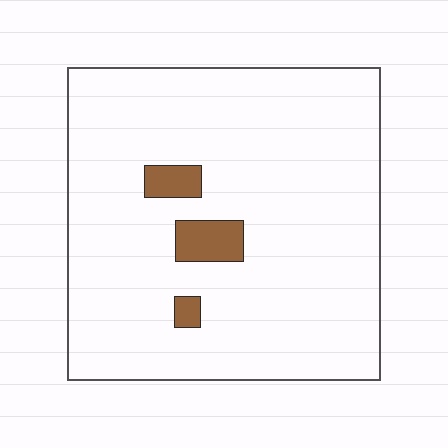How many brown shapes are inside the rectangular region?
3.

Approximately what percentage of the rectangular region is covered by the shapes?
Approximately 5%.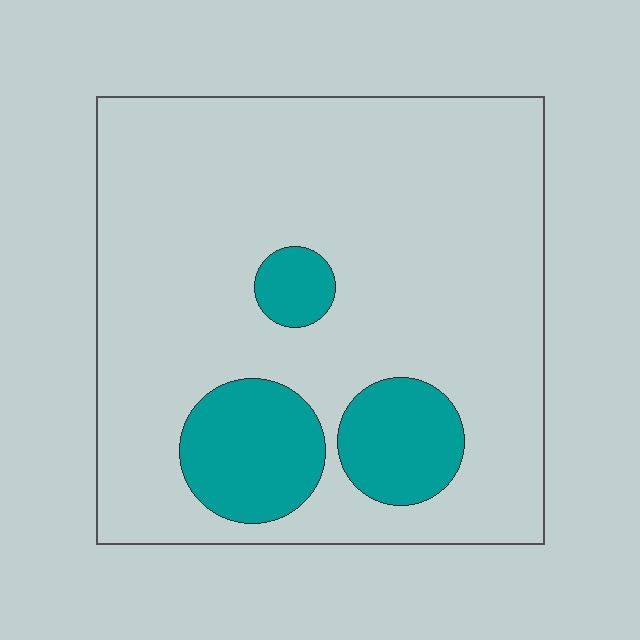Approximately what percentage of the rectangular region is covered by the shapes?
Approximately 15%.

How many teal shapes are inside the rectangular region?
3.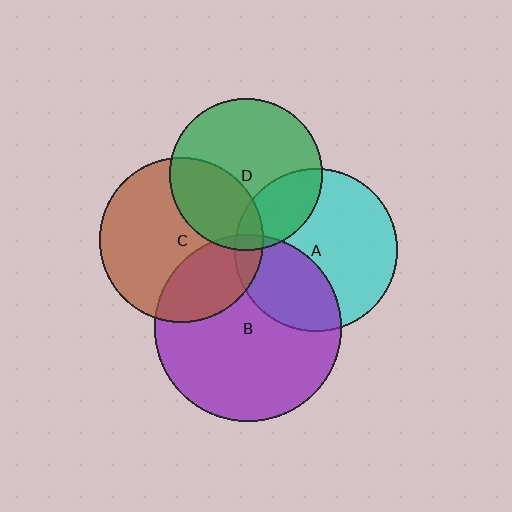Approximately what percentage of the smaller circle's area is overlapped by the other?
Approximately 5%.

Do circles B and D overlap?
Yes.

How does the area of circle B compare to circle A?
Approximately 1.3 times.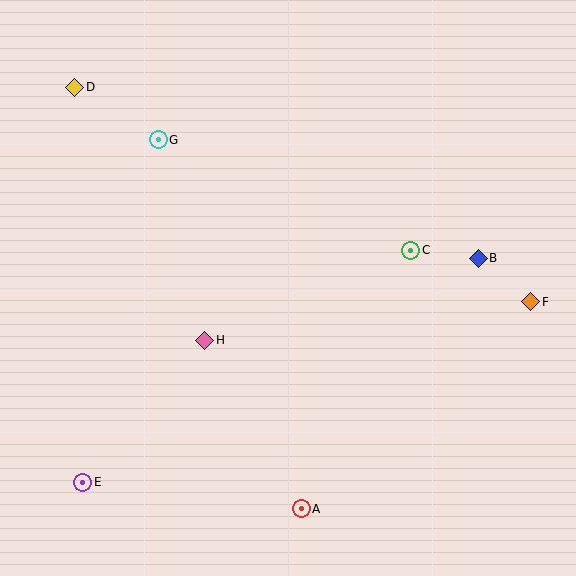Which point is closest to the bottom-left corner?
Point E is closest to the bottom-left corner.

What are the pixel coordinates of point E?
Point E is at (83, 482).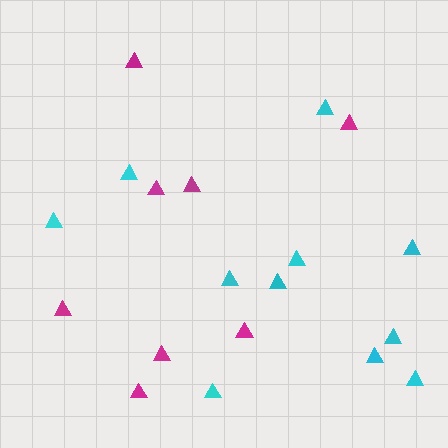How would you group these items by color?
There are 2 groups: one group of magenta triangles (8) and one group of cyan triangles (11).